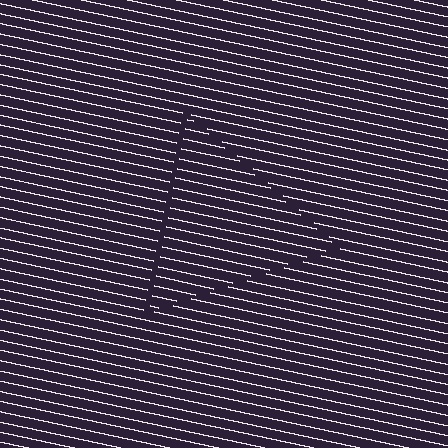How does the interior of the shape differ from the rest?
The interior of the shape contains the same grating, shifted by half a period — the contour is defined by the phase discontinuity where line-ends from the inner and outer gratings abut.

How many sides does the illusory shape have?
3 sides — the line-ends trace a triangle.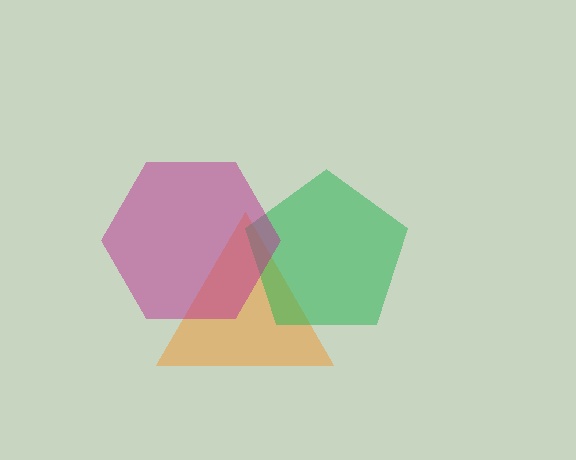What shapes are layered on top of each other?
The layered shapes are: an orange triangle, a green pentagon, a magenta hexagon.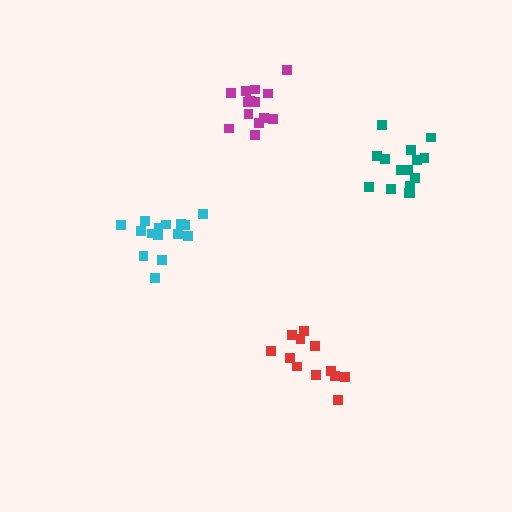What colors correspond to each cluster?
The clusters are colored: red, cyan, magenta, teal.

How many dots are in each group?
Group 1: 12 dots, Group 2: 15 dots, Group 3: 14 dots, Group 4: 15 dots (56 total).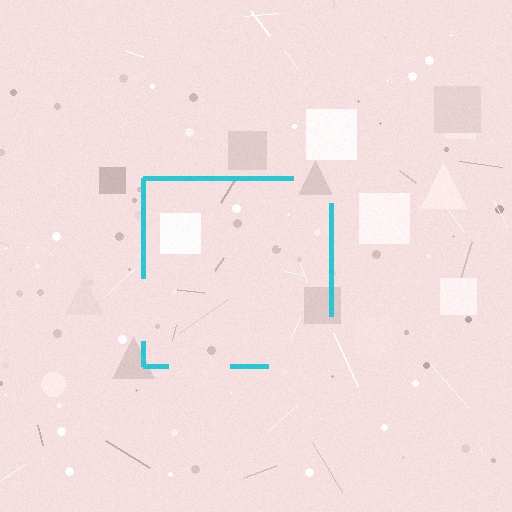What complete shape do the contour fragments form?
The contour fragments form a square.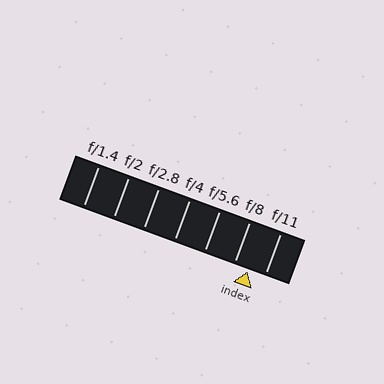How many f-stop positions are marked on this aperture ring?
There are 7 f-stop positions marked.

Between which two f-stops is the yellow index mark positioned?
The index mark is between f/8 and f/11.